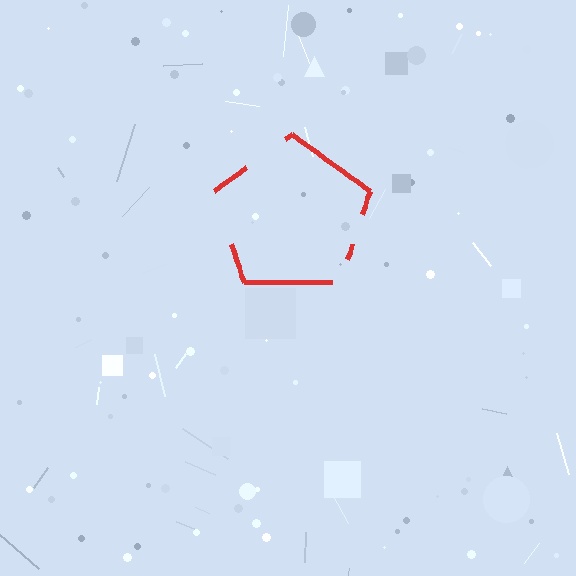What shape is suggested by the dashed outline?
The dashed outline suggests a pentagon.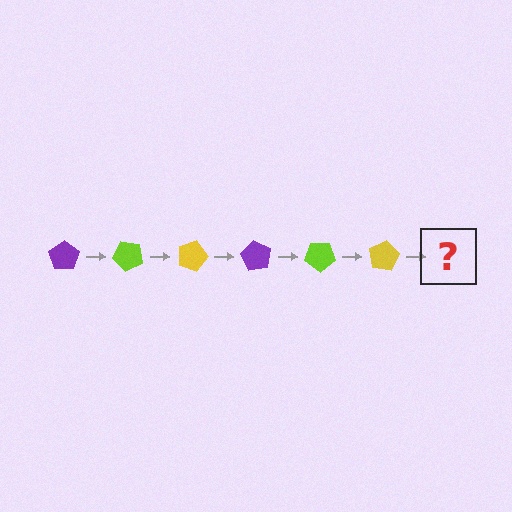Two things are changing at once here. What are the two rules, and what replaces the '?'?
The two rules are that it rotates 45 degrees each step and the color cycles through purple, lime, and yellow. The '?' should be a purple pentagon, rotated 270 degrees from the start.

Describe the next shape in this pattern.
It should be a purple pentagon, rotated 270 degrees from the start.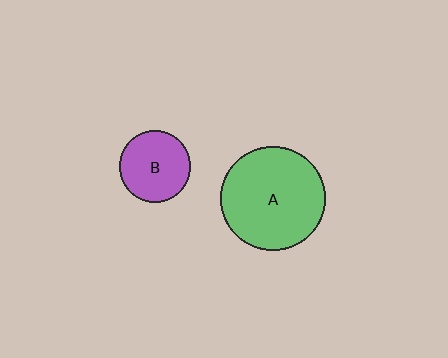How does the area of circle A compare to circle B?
Approximately 2.1 times.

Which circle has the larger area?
Circle A (green).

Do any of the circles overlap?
No, none of the circles overlap.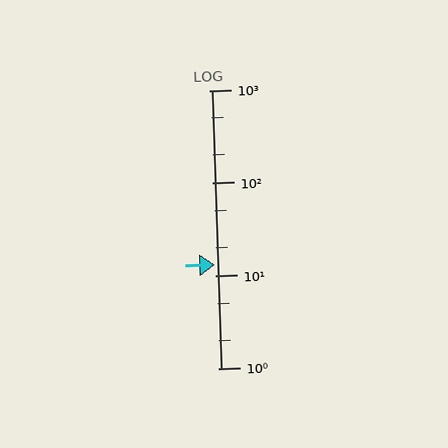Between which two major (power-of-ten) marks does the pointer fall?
The pointer is between 10 and 100.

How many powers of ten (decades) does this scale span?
The scale spans 3 decades, from 1 to 1000.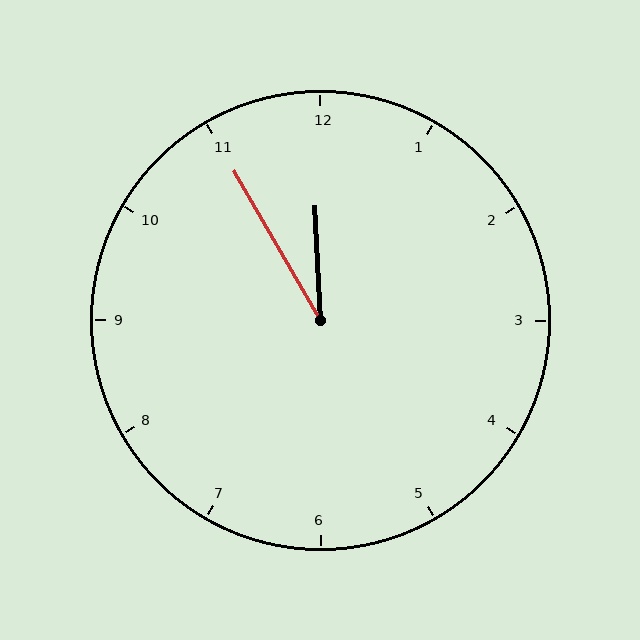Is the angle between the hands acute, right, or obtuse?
It is acute.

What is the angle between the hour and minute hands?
Approximately 28 degrees.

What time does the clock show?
11:55.